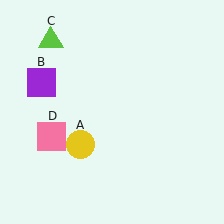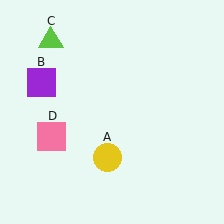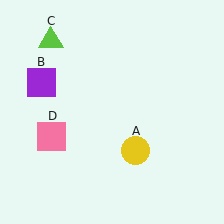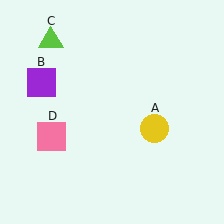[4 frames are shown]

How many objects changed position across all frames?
1 object changed position: yellow circle (object A).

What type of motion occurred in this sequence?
The yellow circle (object A) rotated counterclockwise around the center of the scene.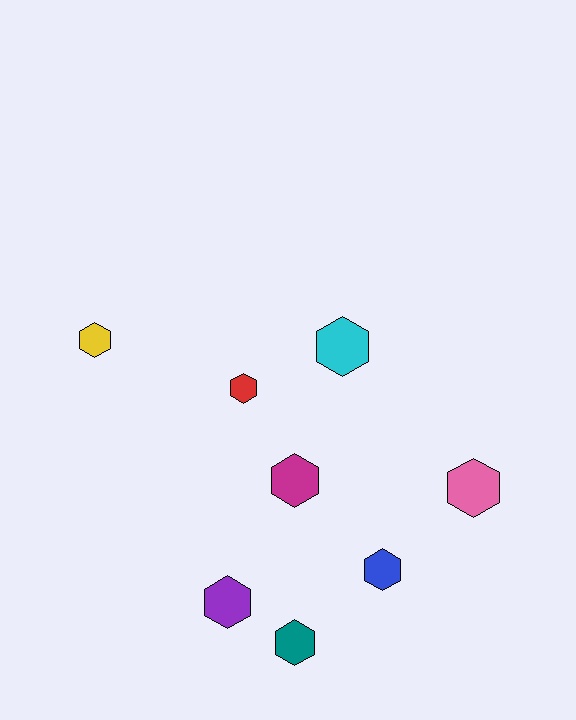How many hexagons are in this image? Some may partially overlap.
There are 8 hexagons.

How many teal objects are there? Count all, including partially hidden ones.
There is 1 teal object.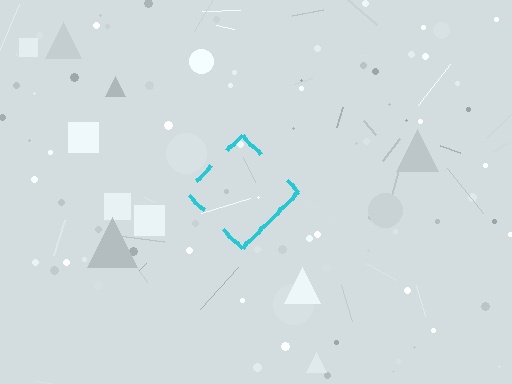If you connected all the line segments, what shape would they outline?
They would outline a diamond.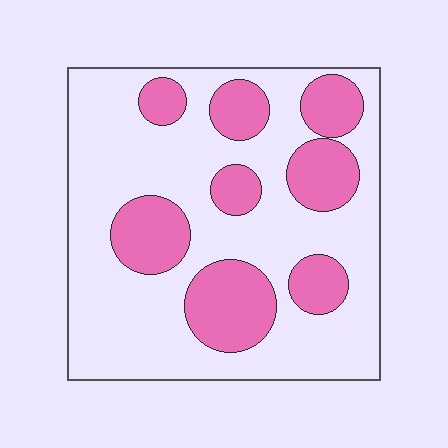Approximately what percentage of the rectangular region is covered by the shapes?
Approximately 30%.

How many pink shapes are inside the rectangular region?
8.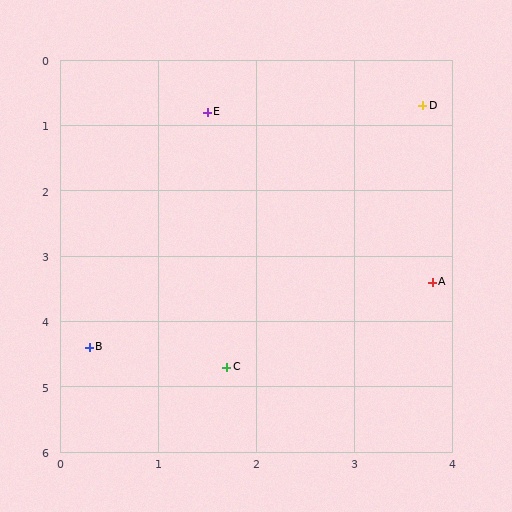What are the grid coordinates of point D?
Point D is at approximately (3.7, 0.7).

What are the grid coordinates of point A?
Point A is at approximately (3.8, 3.4).